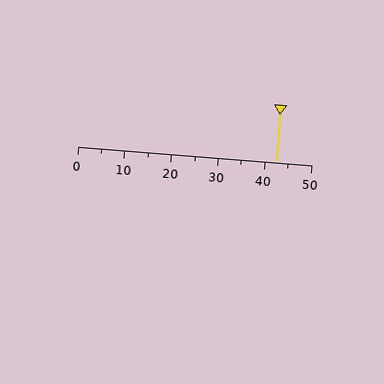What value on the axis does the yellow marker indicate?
The marker indicates approximately 42.5.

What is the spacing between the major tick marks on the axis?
The major ticks are spaced 10 apart.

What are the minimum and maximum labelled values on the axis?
The axis runs from 0 to 50.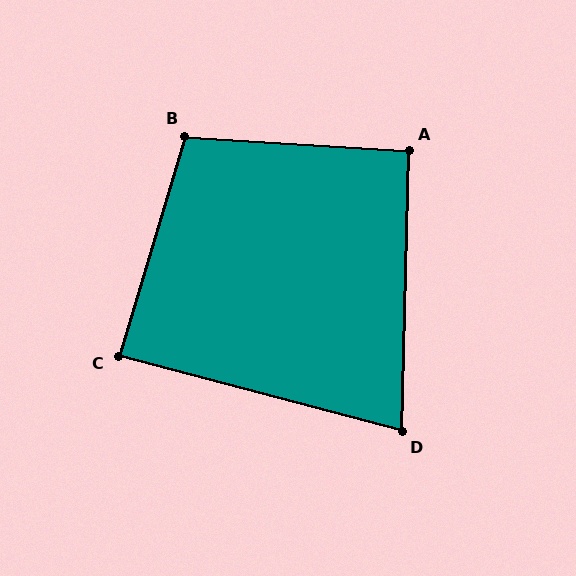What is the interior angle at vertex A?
Approximately 92 degrees (approximately right).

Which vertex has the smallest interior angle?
D, at approximately 77 degrees.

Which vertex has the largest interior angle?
B, at approximately 103 degrees.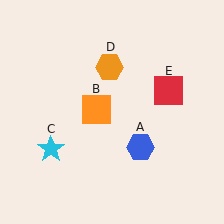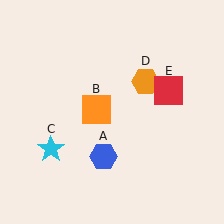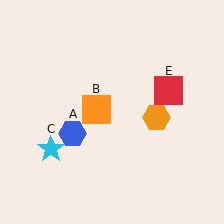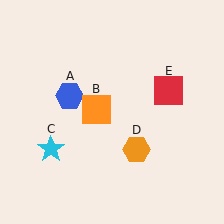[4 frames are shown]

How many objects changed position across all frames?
2 objects changed position: blue hexagon (object A), orange hexagon (object D).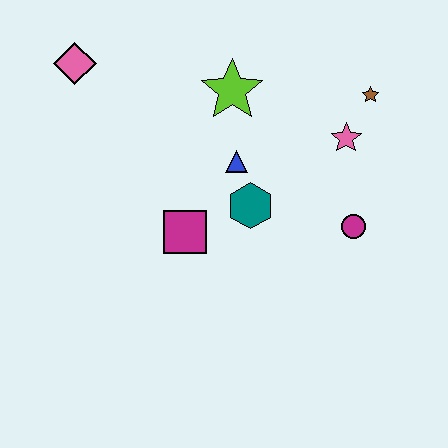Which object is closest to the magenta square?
The teal hexagon is closest to the magenta square.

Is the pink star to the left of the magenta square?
No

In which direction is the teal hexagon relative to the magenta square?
The teal hexagon is to the right of the magenta square.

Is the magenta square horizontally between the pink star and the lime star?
No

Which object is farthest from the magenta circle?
The pink diamond is farthest from the magenta circle.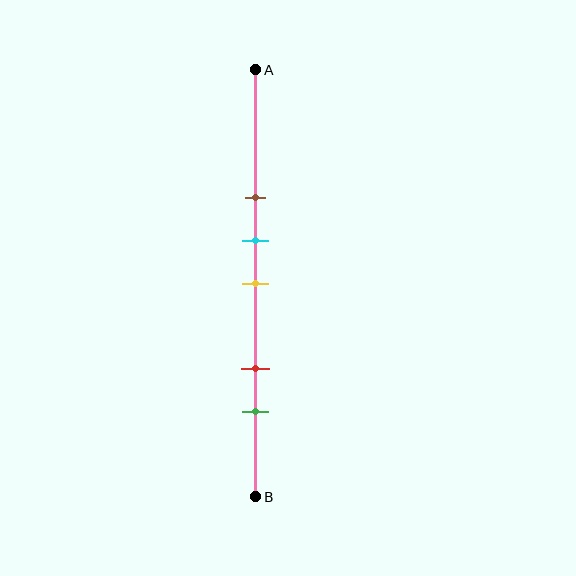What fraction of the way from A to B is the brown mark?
The brown mark is approximately 30% (0.3) of the way from A to B.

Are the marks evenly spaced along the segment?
No, the marks are not evenly spaced.